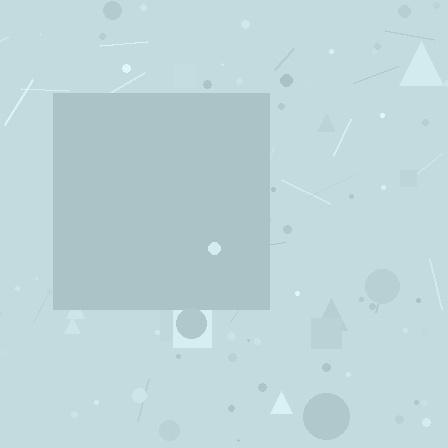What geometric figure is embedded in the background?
A square is embedded in the background.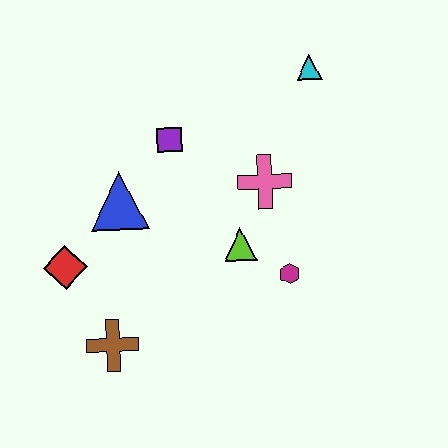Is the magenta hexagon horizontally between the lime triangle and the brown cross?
No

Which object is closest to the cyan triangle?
The pink cross is closest to the cyan triangle.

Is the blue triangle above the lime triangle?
Yes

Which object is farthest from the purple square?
The brown cross is farthest from the purple square.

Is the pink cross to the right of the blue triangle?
Yes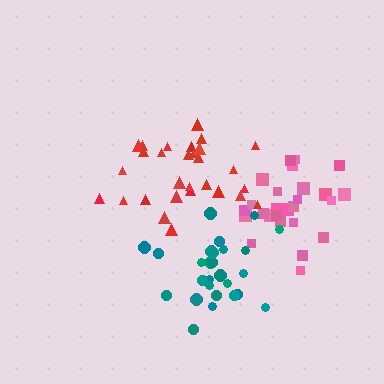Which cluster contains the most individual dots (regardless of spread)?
Red (31).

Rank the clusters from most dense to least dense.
teal, pink, red.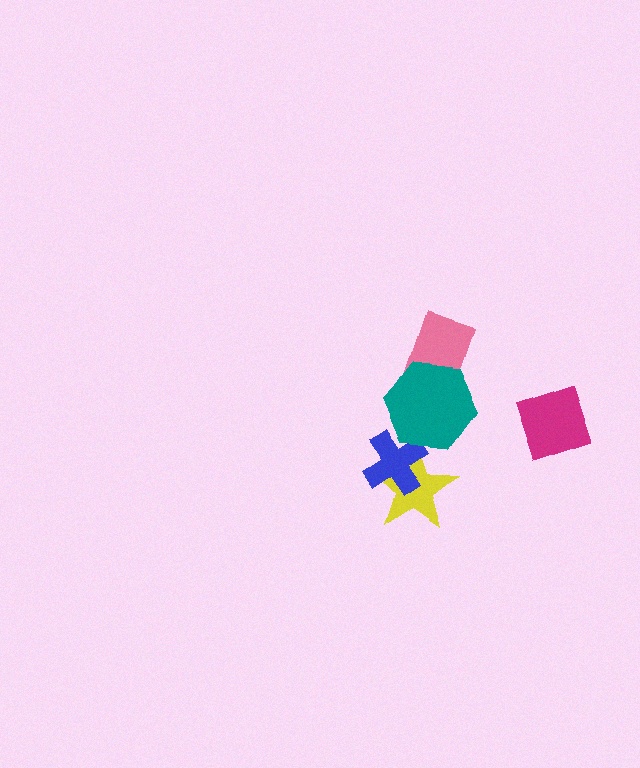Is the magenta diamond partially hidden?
No, no other shape covers it.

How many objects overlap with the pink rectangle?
1 object overlaps with the pink rectangle.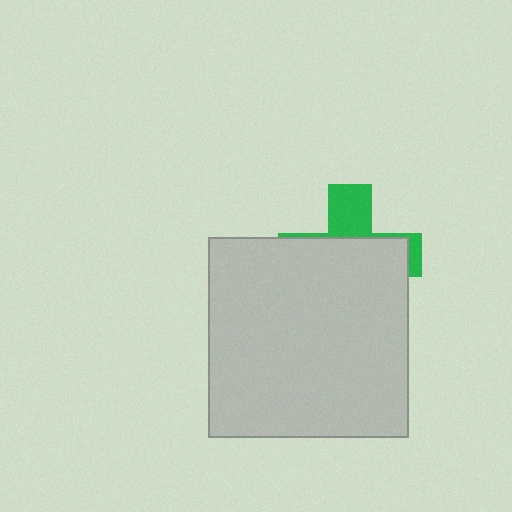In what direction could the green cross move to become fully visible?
The green cross could move up. That would shift it out from behind the light gray square entirely.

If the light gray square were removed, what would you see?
You would see the complete green cross.